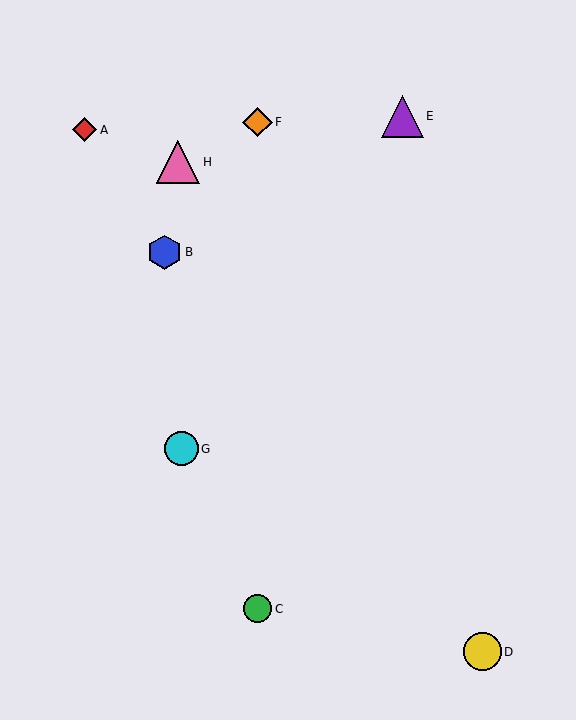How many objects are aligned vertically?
2 objects (C, F) are aligned vertically.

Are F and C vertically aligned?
Yes, both are at x≈257.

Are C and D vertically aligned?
No, C is at x≈257 and D is at x≈482.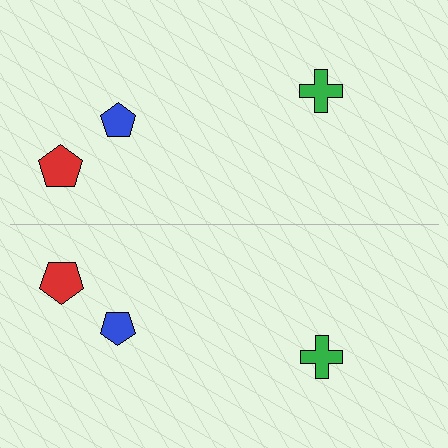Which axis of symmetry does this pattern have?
The pattern has a horizontal axis of symmetry running through the center of the image.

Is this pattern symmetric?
Yes, this pattern has bilateral (reflection) symmetry.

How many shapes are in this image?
There are 6 shapes in this image.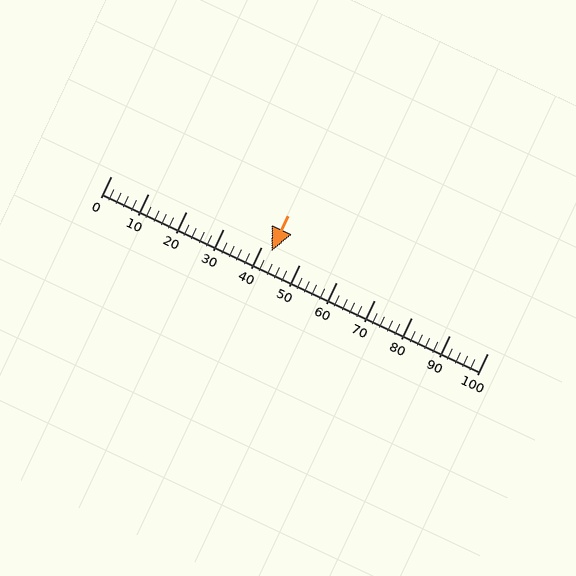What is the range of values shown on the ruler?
The ruler shows values from 0 to 100.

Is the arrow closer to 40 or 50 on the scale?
The arrow is closer to 40.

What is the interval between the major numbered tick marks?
The major tick marks are spaced 10 units apart.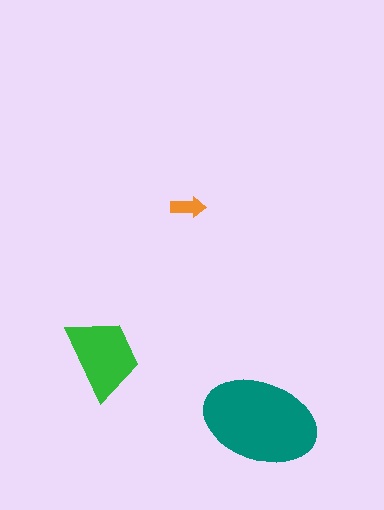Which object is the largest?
The teal ellipse.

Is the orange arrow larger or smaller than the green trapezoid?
Smaller.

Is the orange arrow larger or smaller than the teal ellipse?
Smaller.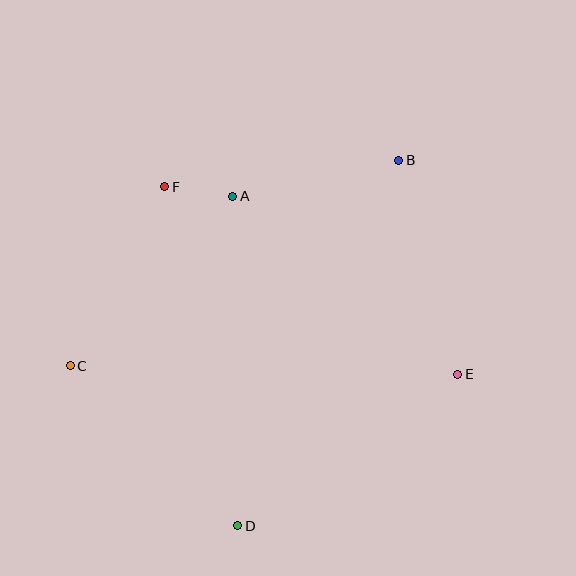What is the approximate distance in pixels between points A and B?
The distance between A and B is approximately 170 pixels.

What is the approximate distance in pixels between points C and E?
The distance between C and E is approximately 388 pixels.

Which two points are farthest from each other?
Points B and D are farthest from each other.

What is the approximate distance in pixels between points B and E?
The distance between B and E is approximately 222 pixels.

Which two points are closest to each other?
Points A and F are closest to each other.